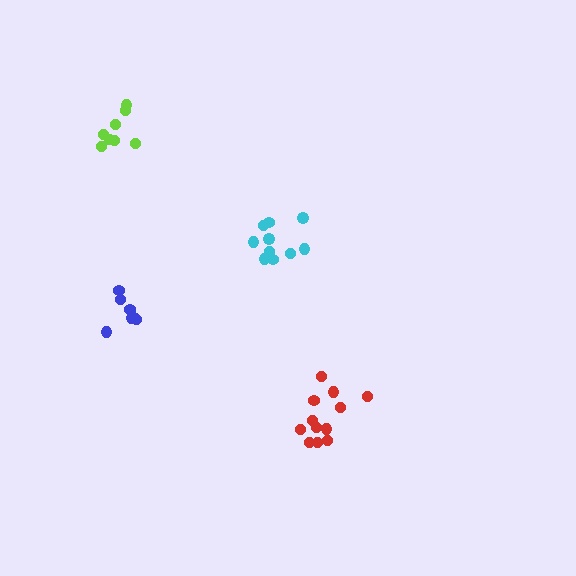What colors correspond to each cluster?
The clusters are colored: red, cyan, blue, lime.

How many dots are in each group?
Group 1: 12 dots, Group 2: 10 dots, Group 3: 7 dots, Group 4: 8 dots (37 total).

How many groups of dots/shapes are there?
There are 4 groups.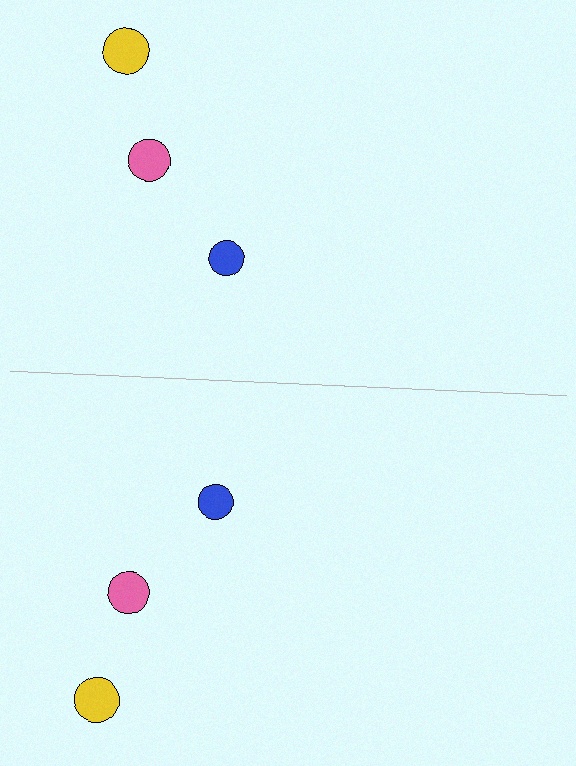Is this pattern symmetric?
Yes, this pattern has bilateral (reflection) symmetry.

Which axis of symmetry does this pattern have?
The pattern has a horizontal axis of symmetry running through the center of the image.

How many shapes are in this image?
There are 6 shapes in this image.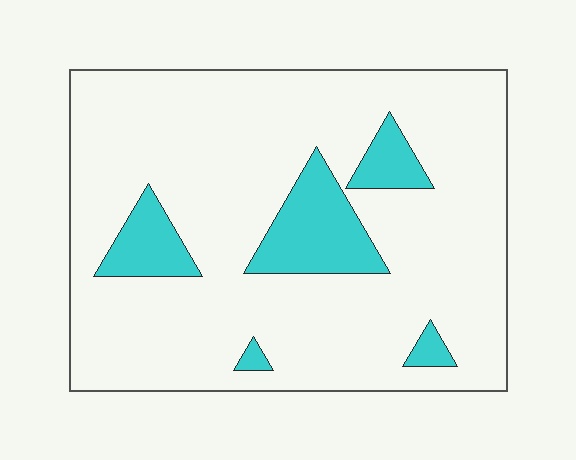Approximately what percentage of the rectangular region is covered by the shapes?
Approximately 15%.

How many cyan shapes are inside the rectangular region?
5.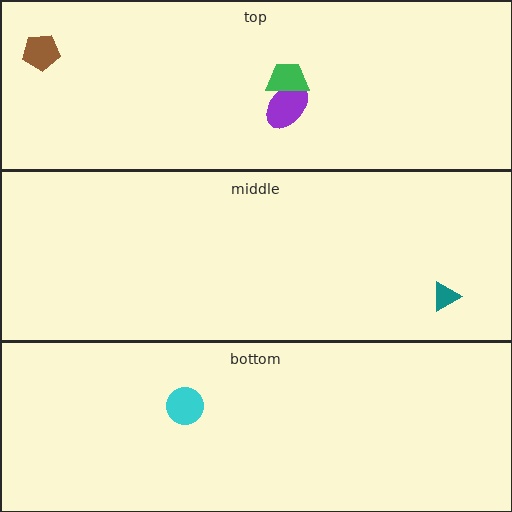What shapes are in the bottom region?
The cyan circle.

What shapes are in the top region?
The purple ellipse, the brown pentagon, the green trapezoid.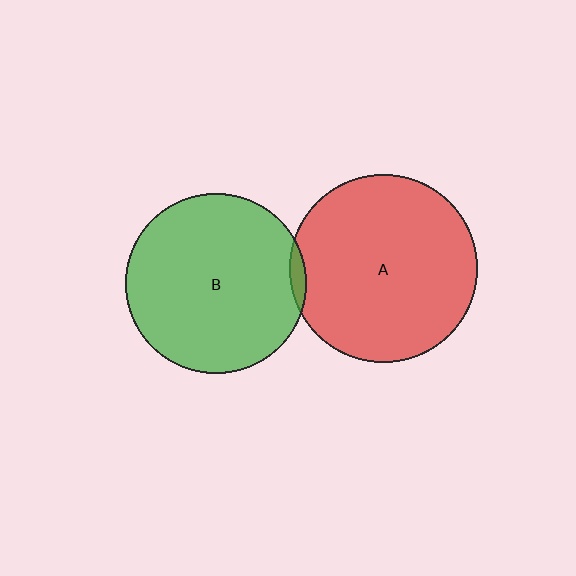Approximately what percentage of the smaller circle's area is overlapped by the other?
Approximately 5%.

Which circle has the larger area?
Circle A (red).